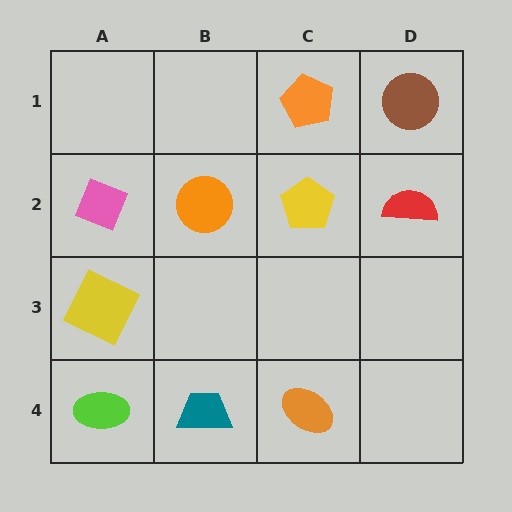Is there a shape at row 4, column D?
No, that cell is empty.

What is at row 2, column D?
A red semicircle.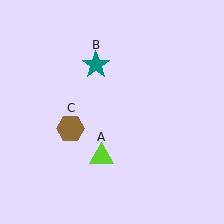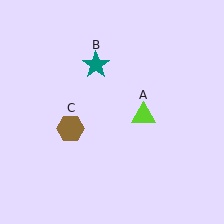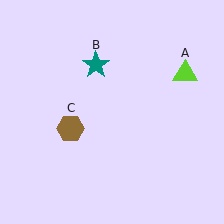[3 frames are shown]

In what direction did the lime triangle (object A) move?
The lime triangle (object A) moved up and to the right.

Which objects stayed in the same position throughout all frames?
Teal star (object B) and brown hexagon (object C) remained stationary.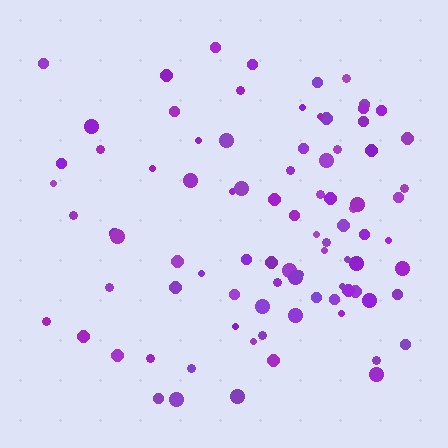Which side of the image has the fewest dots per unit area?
The left.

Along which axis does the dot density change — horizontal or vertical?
Horizontal.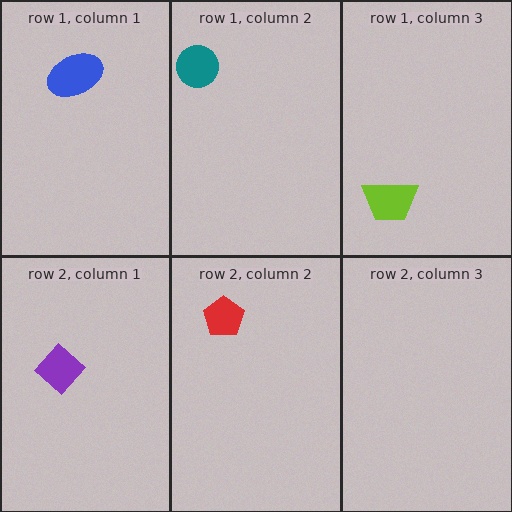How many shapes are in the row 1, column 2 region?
1.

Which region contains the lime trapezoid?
The row 1, column 3 region.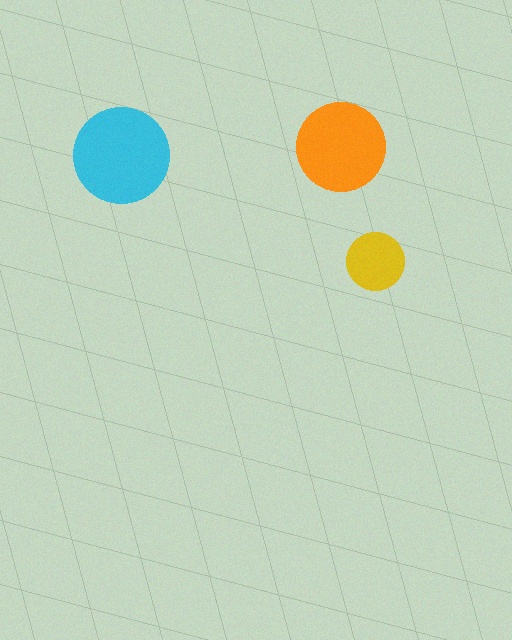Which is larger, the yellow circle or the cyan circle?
The cyan one.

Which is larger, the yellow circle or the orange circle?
The orange one.